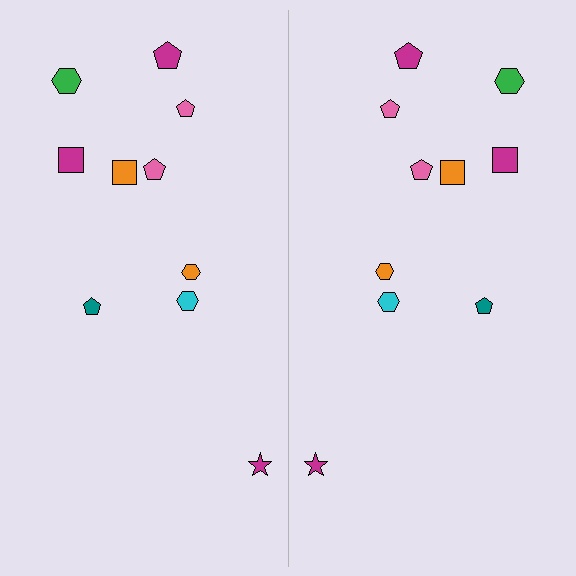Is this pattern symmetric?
Yes, this pattern has bilateral (reflection) symmetry.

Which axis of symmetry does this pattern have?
The pattern has a vertical axis of symmetry running through the center of the image.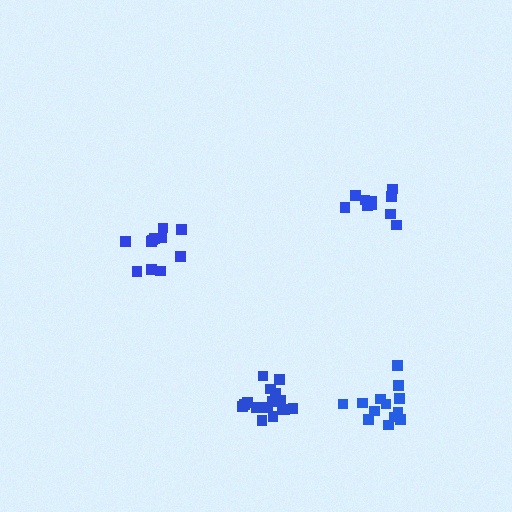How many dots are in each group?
Group 1: 13 dots, Group 2: 11 dots, Group 3: 16 dots, Group 4: 11 dots (51 total).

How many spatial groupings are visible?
There are 4 spatial groupings.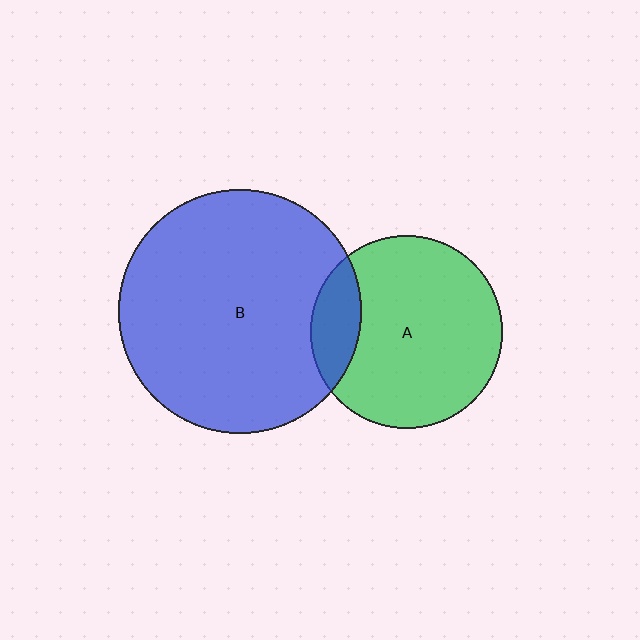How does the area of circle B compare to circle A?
Approximately 1.6 times.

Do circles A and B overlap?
Yes.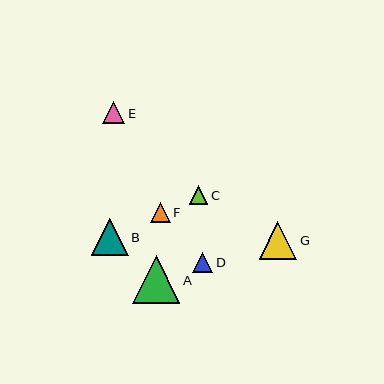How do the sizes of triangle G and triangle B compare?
Triangle G and triangle B are approximately the same size.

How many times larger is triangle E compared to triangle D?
Triangle E is approximately 1.1 times the size of triangle D.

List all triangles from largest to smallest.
From largest to smallest: A, G, B, E, D, F, C.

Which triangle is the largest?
Triangle A is the largest with a size of approximately 47 pixels.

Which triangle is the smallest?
Triangle C is the smallest with a size of approximately 18 pixels.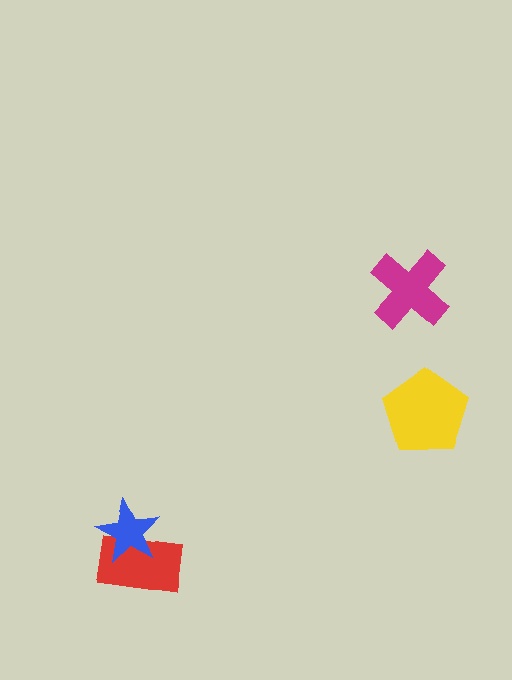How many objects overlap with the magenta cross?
0 objects overlap with the magenta cross.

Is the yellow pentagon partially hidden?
No, no other shape covers it.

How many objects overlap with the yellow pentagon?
0 objects overlap with the yellow pentagon.